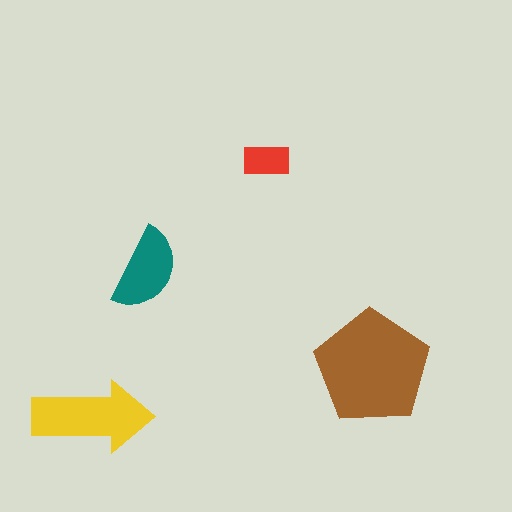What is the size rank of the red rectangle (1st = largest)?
4th.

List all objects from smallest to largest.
The red rectangle, the teal semicircle, the yellow arrow, the brown pentagon.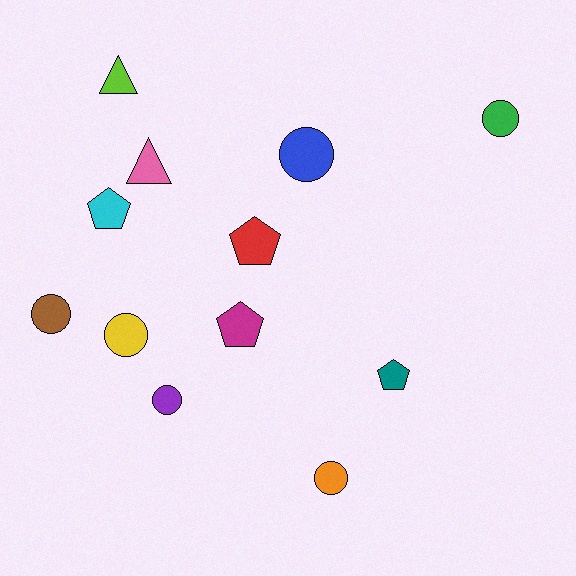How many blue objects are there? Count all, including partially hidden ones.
There is 1 blue object.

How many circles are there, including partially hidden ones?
There are 6 circles.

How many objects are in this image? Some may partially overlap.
There are 12 objects.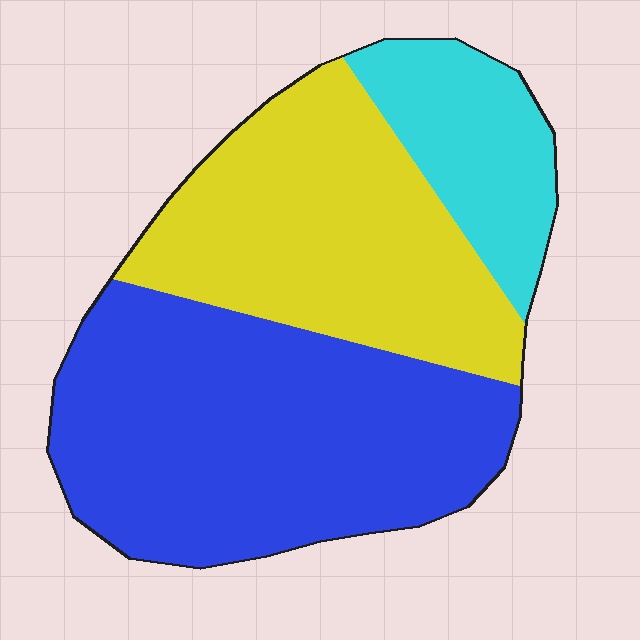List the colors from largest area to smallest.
From largest to smallest: blue, yellow, cyan.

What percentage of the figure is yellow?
Yellow takes up between a third and a half of the figure.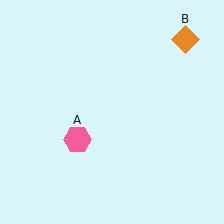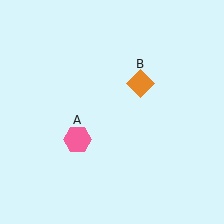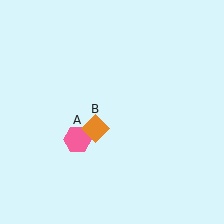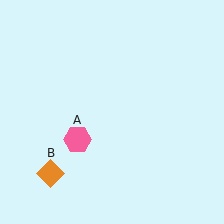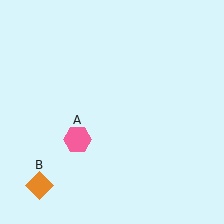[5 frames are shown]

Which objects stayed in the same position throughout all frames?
Pink hexagon (object A) remained stationary.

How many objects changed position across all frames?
1 object changed position: orange diamond (object B).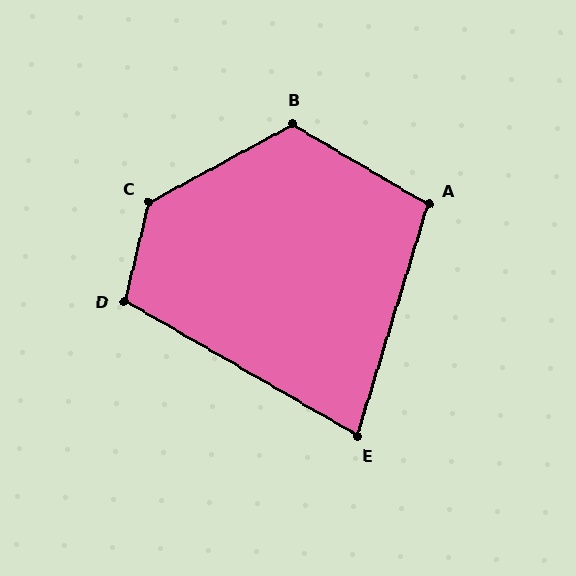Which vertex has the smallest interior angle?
E, at approximately 77 degrees.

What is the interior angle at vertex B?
Approximately 121 degrees (obtuse).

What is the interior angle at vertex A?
Approximately 103 degrees (obtuse).